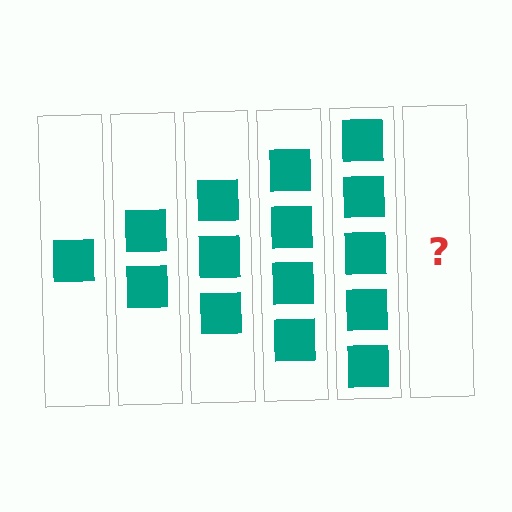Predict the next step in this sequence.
The next step is 6 squares.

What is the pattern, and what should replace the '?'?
The pattern is that each step adds one more square. The '?' should be 6 squares.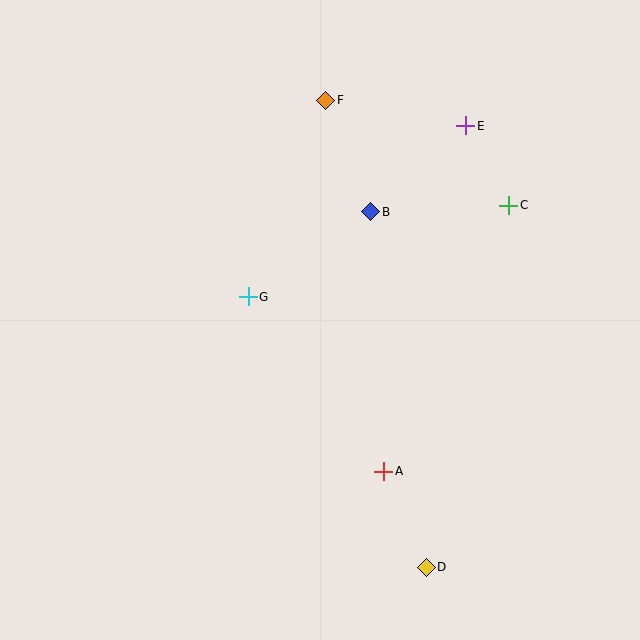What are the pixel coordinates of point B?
Point B is at (371, 212).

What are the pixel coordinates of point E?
Point E is at (466, 126).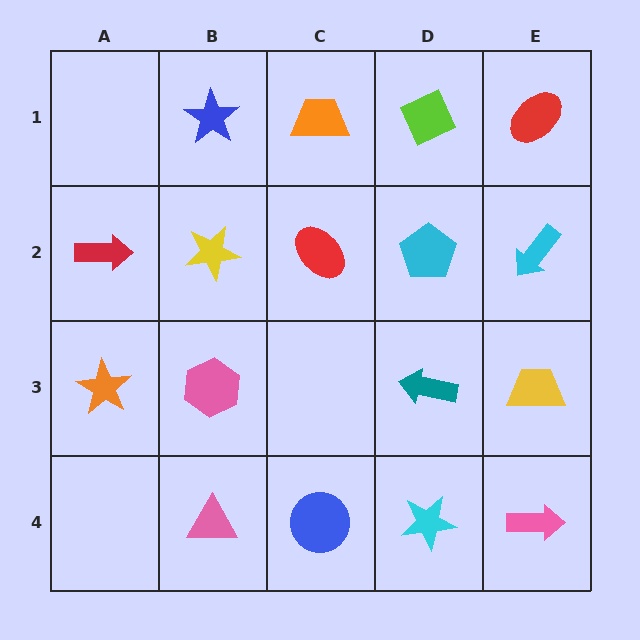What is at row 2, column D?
A cyan pentagon.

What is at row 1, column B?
A blue star.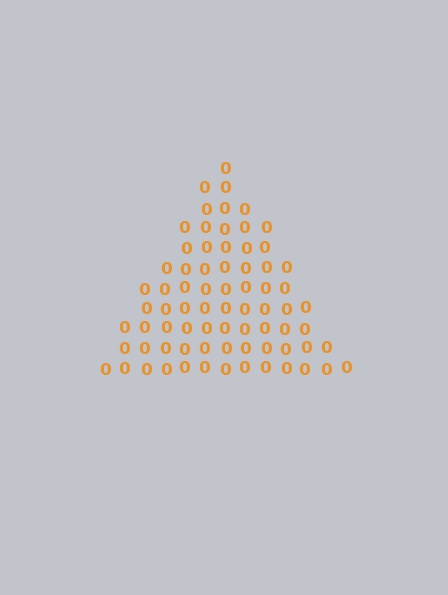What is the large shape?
The large shape is a triangle.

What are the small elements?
The small elements are digit 0's.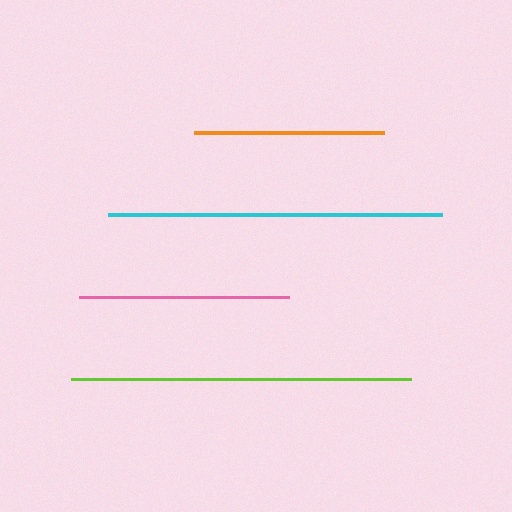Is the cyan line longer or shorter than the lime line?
The lime line is longer than the cyan line.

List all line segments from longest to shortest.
From longest to shortest: lime, cyan, pink, orange.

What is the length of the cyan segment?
The cyan segment is approximately 334 pixels long.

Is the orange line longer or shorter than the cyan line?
The cyan line is longer than the orange line.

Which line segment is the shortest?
The orange line is the shortest at approximately 189 pixels.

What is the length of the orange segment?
The orange segment is approximately 189 pixels long.